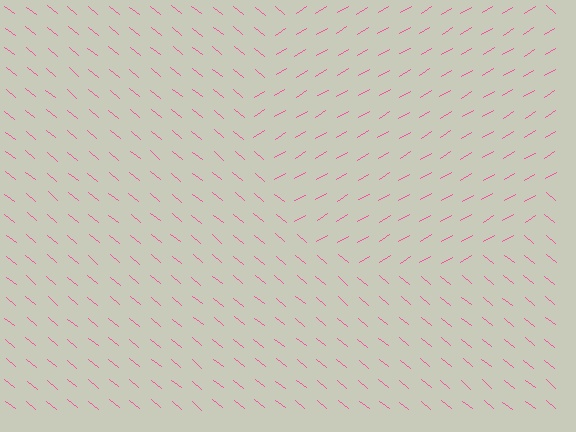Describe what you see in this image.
The image is filled with small pink line segments. A circle region in the image has lines oriented differently from the surrounding lines, creating a visible texture boundary.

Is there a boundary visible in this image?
Yes, there is a texture boundary formed by a change in line orientation.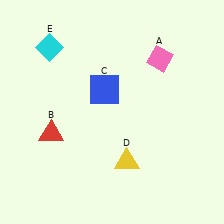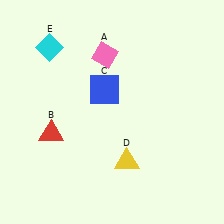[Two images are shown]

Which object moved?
The pink diamond (A) moved left.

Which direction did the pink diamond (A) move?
The pink diamond (A) moved left.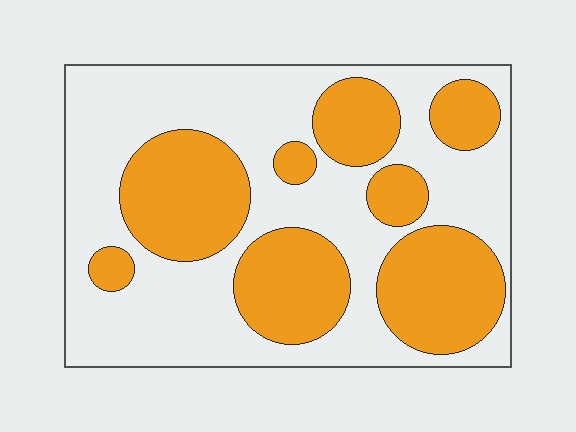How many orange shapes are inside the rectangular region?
8.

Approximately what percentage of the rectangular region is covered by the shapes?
Approximately 40%.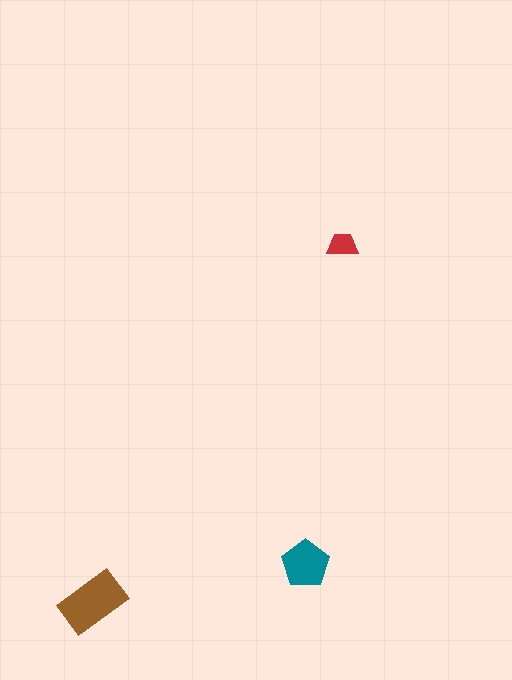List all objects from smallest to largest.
The red trapezoid, the teal pentagon, the brown rectangle.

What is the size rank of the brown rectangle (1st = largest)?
1st.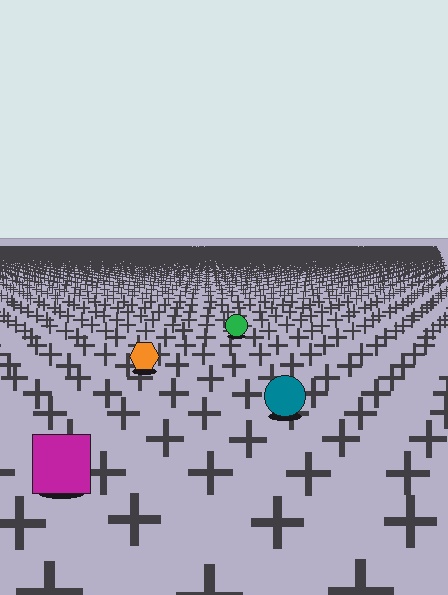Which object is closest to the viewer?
The magenta square is closest. The texture marks near it are larger and more spread out.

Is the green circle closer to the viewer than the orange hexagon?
No. The orange hexagon is closer — you can tell from the texture gradient: the ground texture is coarser near it.